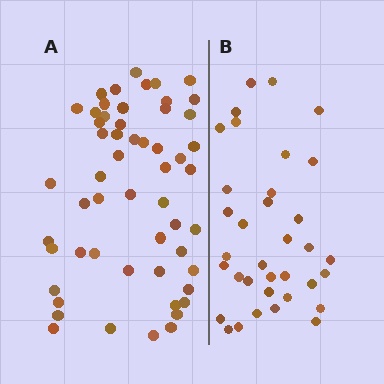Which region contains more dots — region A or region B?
Region A (the left region) has more dots.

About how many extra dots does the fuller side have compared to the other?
Region A has approximately 20 more dots than region B.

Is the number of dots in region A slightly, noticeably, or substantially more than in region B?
Region A has substantially more. The ratio is roughly 1.6 to 1.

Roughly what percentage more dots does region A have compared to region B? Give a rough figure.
About 55% more.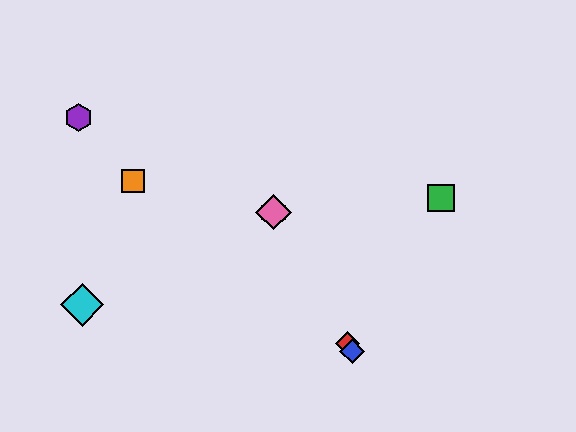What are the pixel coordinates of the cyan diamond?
The cyan diamond is at (82, 305).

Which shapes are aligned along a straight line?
The red diamond, the blue diamond, the yellow hexagon, the pink diamond are aligned along a straight line.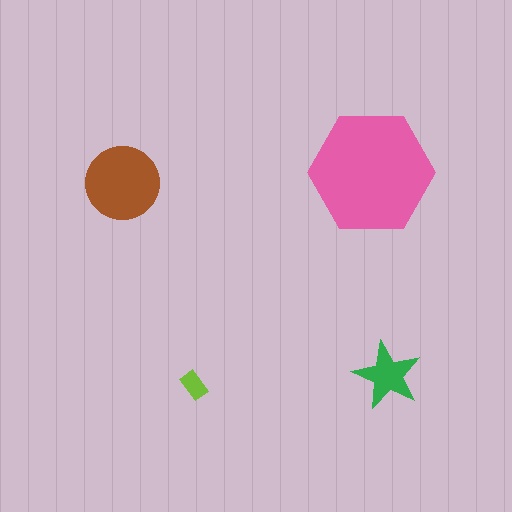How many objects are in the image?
There are 4 objects in the image.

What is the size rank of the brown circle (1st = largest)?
2nd.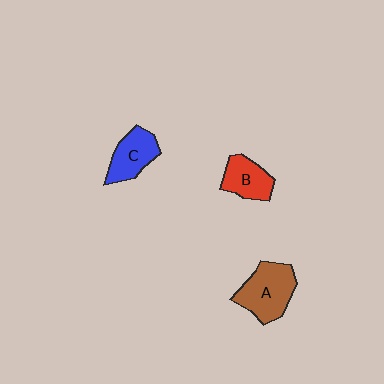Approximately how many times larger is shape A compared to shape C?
Approximately 1.4 times.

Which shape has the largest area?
Shape A (brown).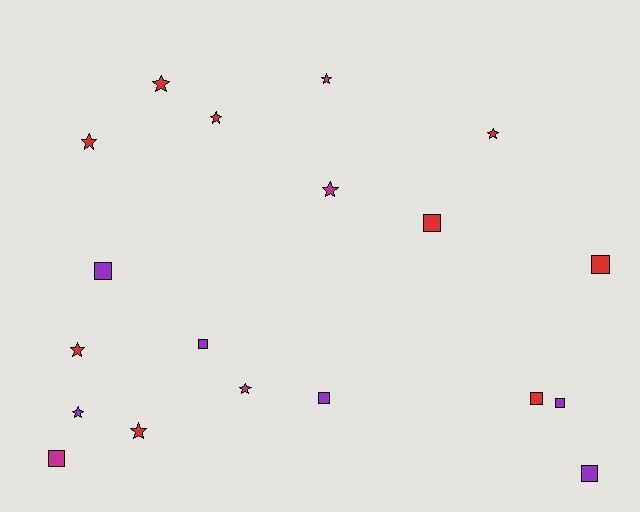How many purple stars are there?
There is 1 purple star.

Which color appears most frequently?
Red, with 9 objects.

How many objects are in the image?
There are 19 objects.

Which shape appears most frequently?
Star, with 10 objects.